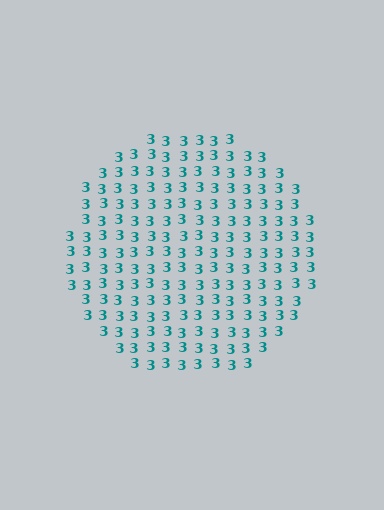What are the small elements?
The small elements are digit 3's.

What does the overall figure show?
The overall figure shows a circle.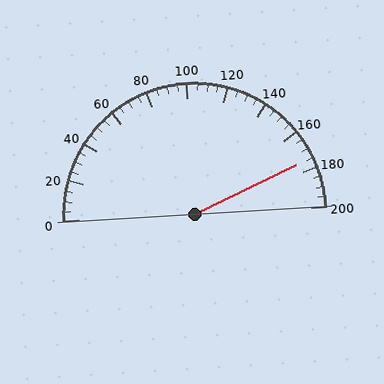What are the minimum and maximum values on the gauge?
The gauge ranges from 0 to 200.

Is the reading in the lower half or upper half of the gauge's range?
The reading is in the upper half of the range (0 to 200).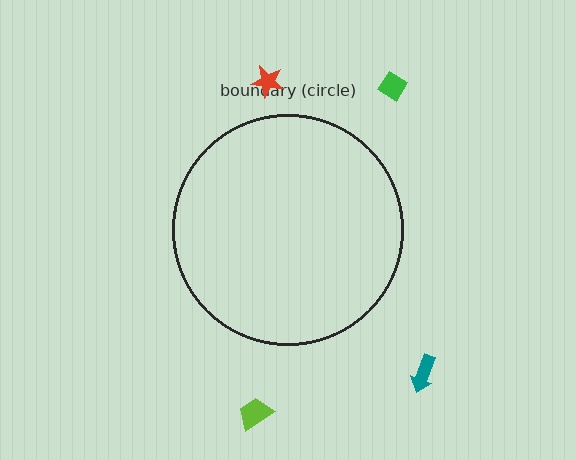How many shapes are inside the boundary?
0 inside, 4 outside.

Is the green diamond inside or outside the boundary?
Outside.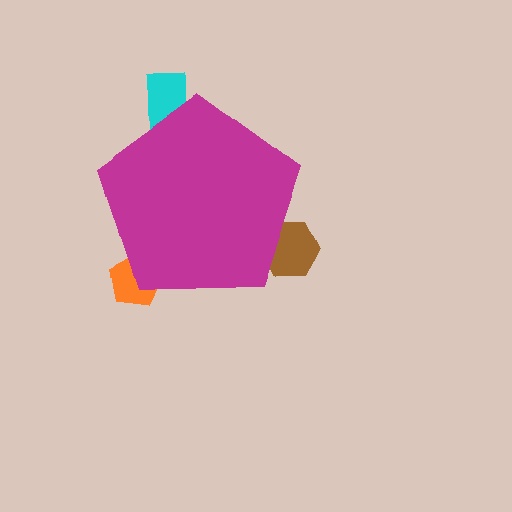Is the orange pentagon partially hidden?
Yes, the orange pentagon is partially hidden behind the magenta pentagon.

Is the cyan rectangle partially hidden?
Yes, the cyan rectangle is partially hidden behind the magenta pentagon.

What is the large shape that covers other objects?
A magenta pentagon.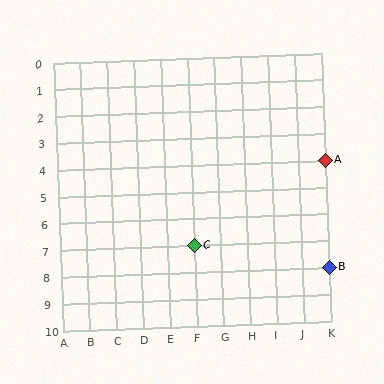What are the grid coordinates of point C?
Point C is at grid coordinates (F, 7).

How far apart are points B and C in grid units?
Points B and C are 5 columns and 1 row apart (about 5.1 grid units diagonally).